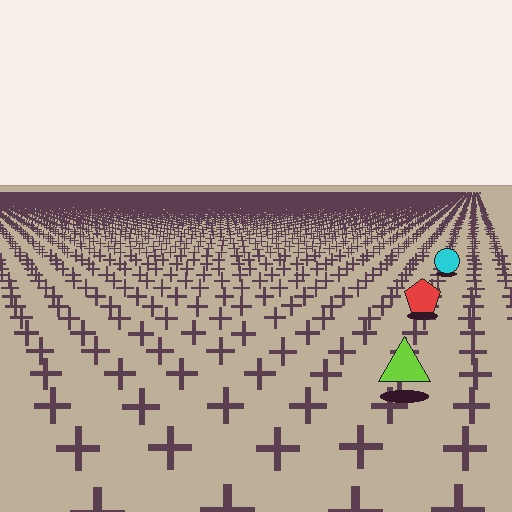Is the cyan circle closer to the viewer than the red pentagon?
No. The red pentagon is closer — you can tell from the texture gradient: the ground texture is coarser near it.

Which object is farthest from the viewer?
The cyan circle is farthest from the viewer. It appears smaller and the ground texture around it is denser.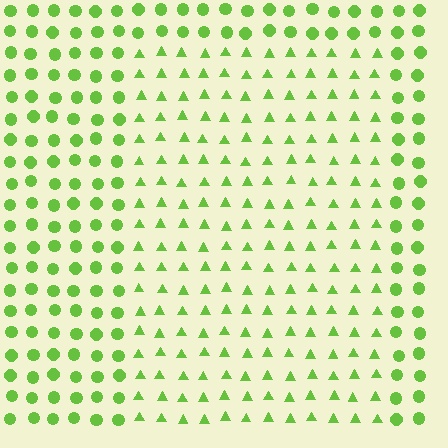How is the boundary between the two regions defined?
The boundary is defined by a change in element shape: triangles inside vs. circles outside. All elements share the same color and spacing.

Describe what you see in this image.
The image is filled with small lime elements arranged in a uniform grid. A rectangle-shaped region contains triangles, while the surrounding area contains circles. The boundary is defined purely by the change in element shape.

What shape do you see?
I see a rectangle.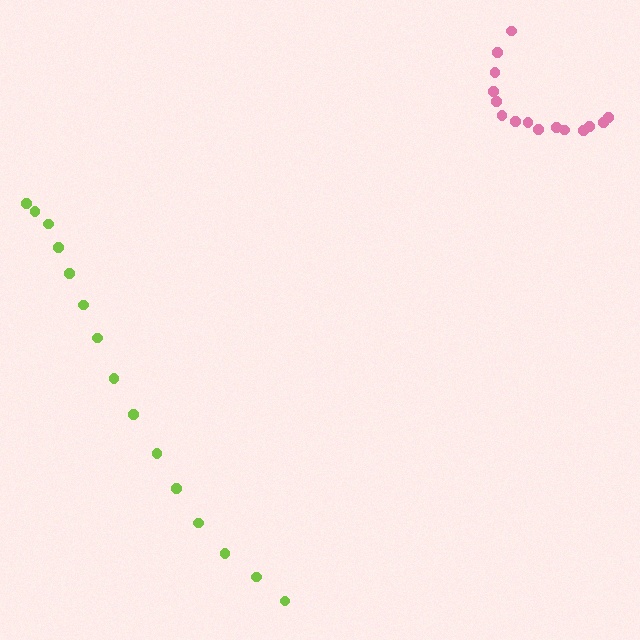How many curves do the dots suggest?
There are 2 distinct paths.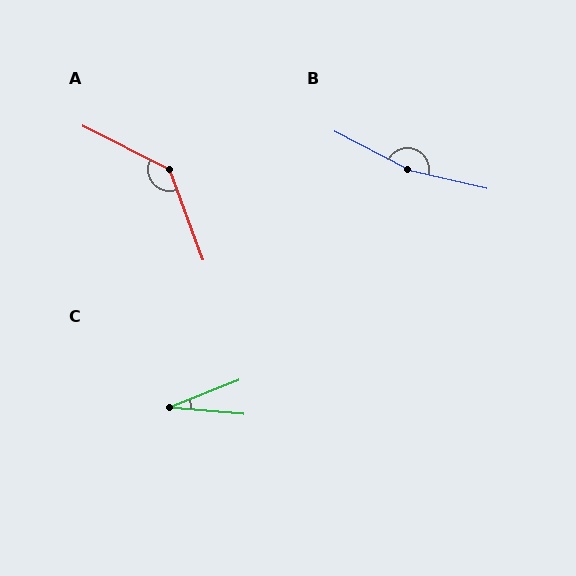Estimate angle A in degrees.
Approximately 137 degrees.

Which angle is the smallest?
C, at approximately 26 degrees.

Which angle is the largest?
B, at approximately 166 degrees.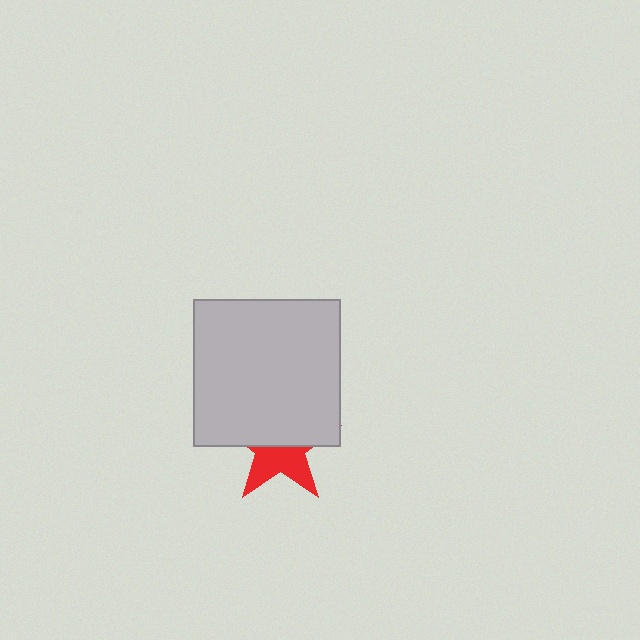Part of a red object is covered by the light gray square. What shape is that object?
It is a star.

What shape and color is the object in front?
The object in front is a light gray square.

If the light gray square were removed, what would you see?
You would see the complete red star.